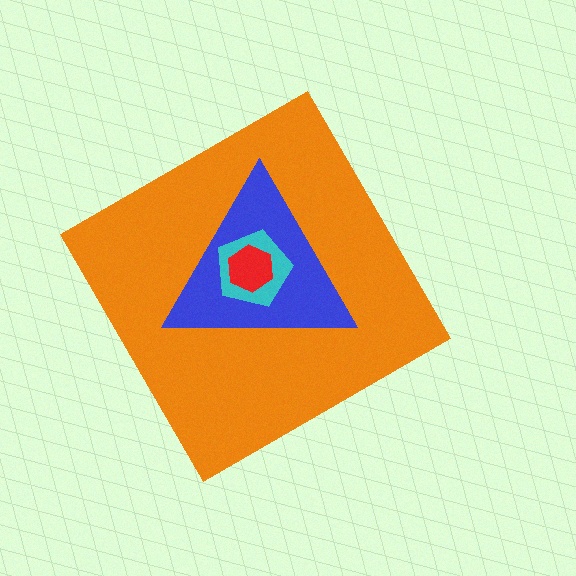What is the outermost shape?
The orange diamond.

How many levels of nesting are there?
4.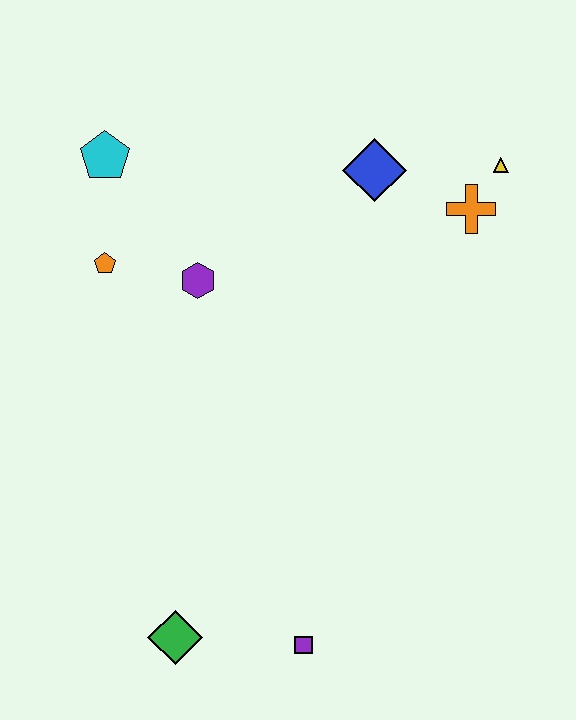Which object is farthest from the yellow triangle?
The green diamond is farthest from the yellow triangle.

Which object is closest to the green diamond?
The purple square is closest to the green diamond.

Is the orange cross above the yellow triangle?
No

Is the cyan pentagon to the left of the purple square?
Yes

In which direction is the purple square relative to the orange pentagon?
The purple square is below the orange pentagon.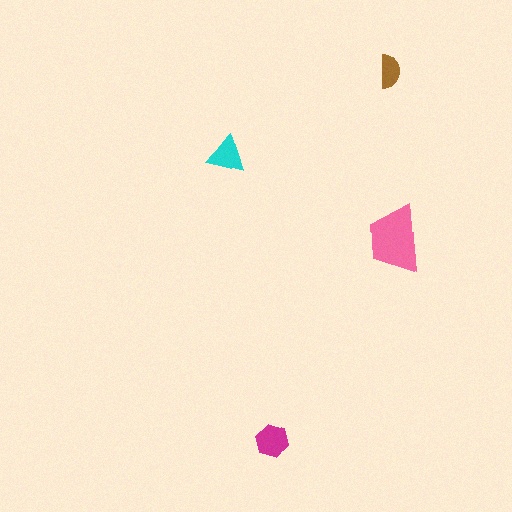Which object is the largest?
The pink trapezoid.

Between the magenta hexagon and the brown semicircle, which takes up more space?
The magenta hexagon.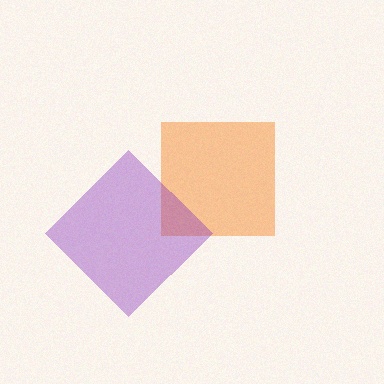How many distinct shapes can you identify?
There are 2 distinct shapes: an orange square, a purple diamond.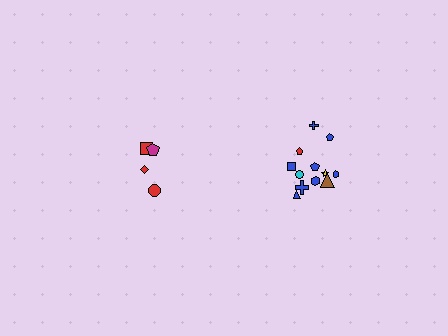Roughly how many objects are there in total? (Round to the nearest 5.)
Roughly 15 objects in total.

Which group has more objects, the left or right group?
The right group.